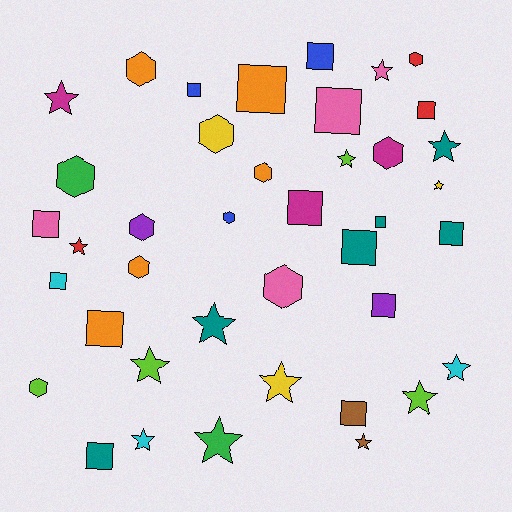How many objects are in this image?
There are 40 objects.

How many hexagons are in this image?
There are 11 hexagons.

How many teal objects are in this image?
There are 6 teal objects.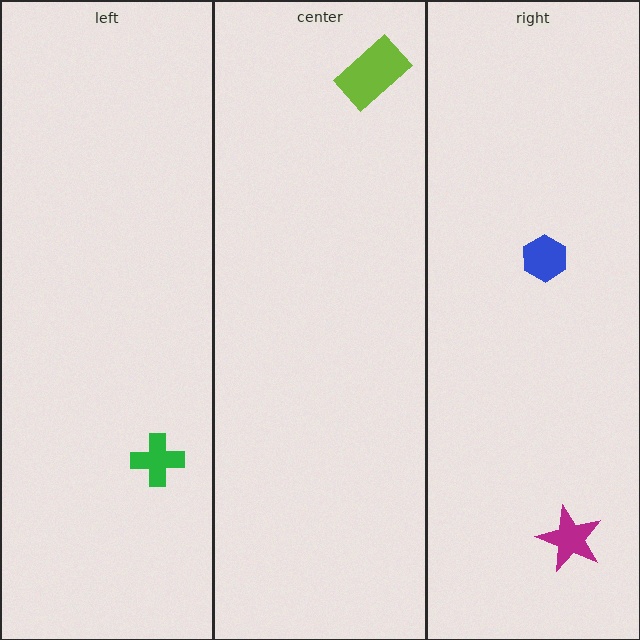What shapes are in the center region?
The lime rectangle.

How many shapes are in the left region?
1.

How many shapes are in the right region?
2.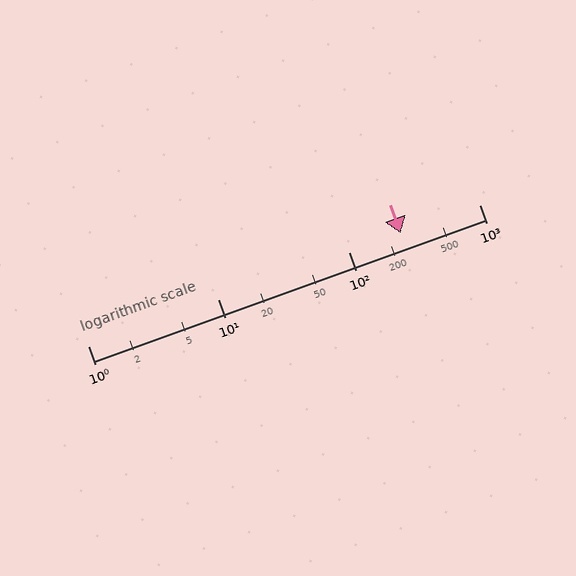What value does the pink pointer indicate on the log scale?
The pointer indicates approximately 250.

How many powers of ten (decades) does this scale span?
The scale spans 3 decades, from 1 to 1000.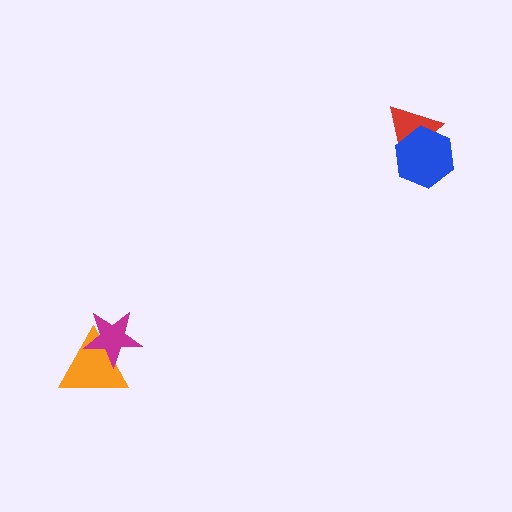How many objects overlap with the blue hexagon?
1 object overlaps with the blue hexagon.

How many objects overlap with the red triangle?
1 object overlaps with the red triangle.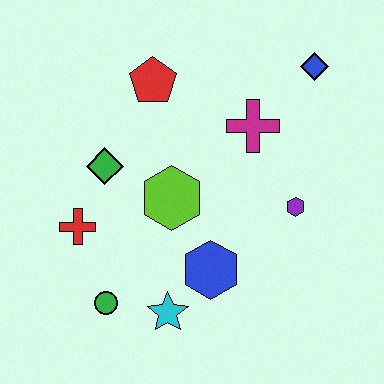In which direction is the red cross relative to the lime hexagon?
The red cross is to the left of the lime hexagon.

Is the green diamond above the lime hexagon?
Yes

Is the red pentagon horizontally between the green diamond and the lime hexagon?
Yes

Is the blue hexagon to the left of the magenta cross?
Yes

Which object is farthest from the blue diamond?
The green circle is farthest from the blue diamond.